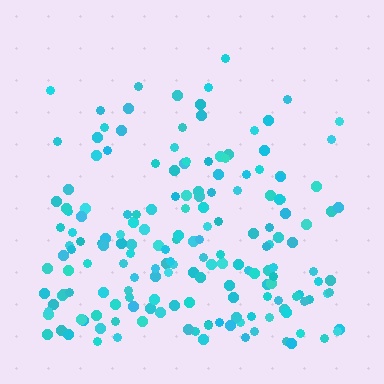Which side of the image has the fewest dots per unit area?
The top.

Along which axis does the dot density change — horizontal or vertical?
Vertical.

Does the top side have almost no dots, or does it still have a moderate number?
Still a moderate number, just noticeably fewer than the bottom.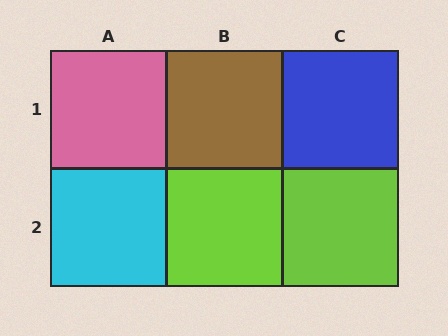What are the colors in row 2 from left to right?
Cyan, lime, lime.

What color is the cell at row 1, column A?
Pink.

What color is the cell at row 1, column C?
Blue.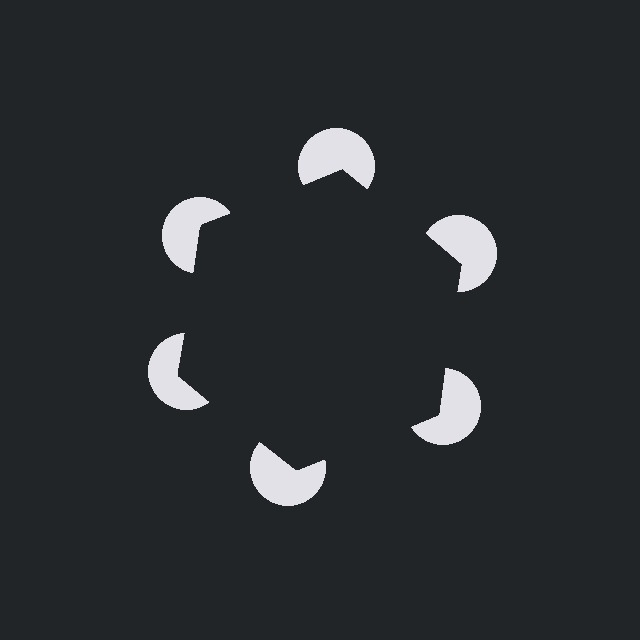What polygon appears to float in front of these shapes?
An illusory hexagon — its edges are inferred from the aligned wedge cuts in the pac-man discs, not physically drawn.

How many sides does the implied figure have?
6 sides.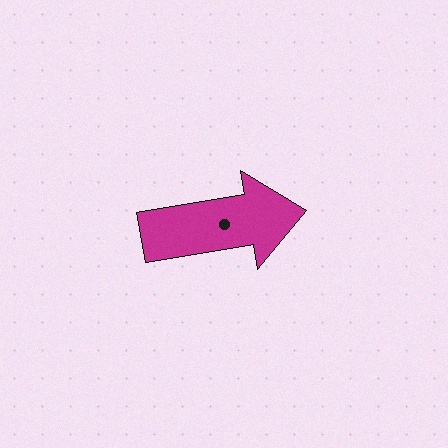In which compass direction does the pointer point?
East.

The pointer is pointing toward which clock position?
Roughly 3 o'clock.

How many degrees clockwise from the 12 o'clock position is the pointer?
Approximately 81 degrees.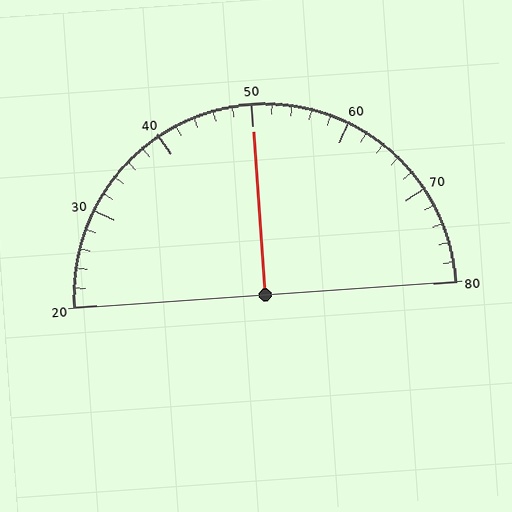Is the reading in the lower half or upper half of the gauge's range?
The reading is in the upper half of the range (20 to 80).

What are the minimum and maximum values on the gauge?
The gauge ranges from 20 to 80.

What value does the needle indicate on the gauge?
The needle indicates approximately 50.